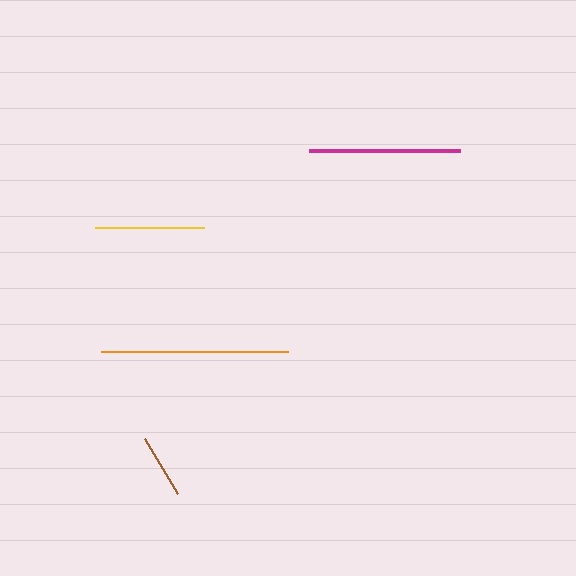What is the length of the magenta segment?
The magenta segment is approximately 151 pixels long.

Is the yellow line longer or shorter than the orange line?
The orange line is longer than the yellow line.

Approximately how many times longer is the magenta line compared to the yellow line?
The magenta line is approximately 1.4 times the length of the yellow line.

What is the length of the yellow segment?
The yellow segment is approximately 109 pixels long.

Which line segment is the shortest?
The brown line is the shortest at approximately 64 pixels.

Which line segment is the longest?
The orange line is the longest at approximately 186 pixels.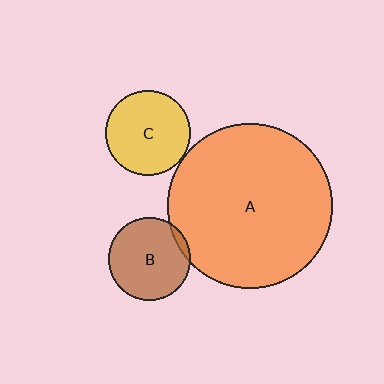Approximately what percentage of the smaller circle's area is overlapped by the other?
Approximately 5%.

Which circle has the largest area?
Circle A (orange).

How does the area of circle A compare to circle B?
Approximately 4.0 times.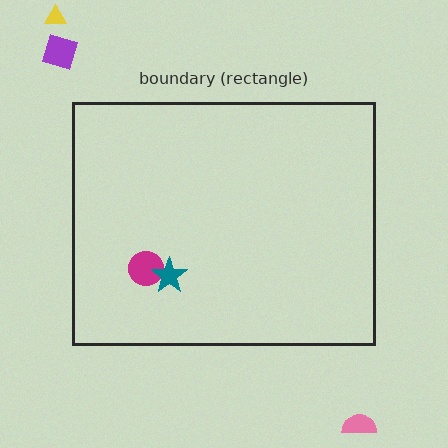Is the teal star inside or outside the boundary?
Inside.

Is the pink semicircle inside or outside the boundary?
Outside.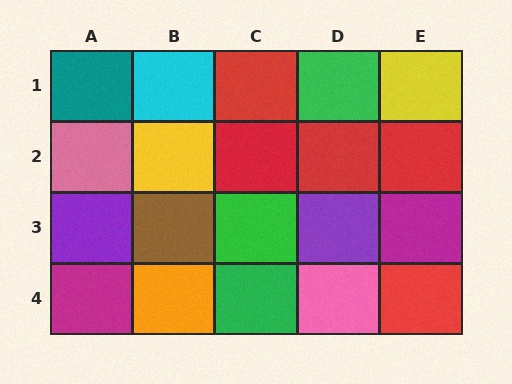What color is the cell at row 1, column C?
Red.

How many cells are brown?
1 cell is brown.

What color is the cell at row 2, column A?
Pink.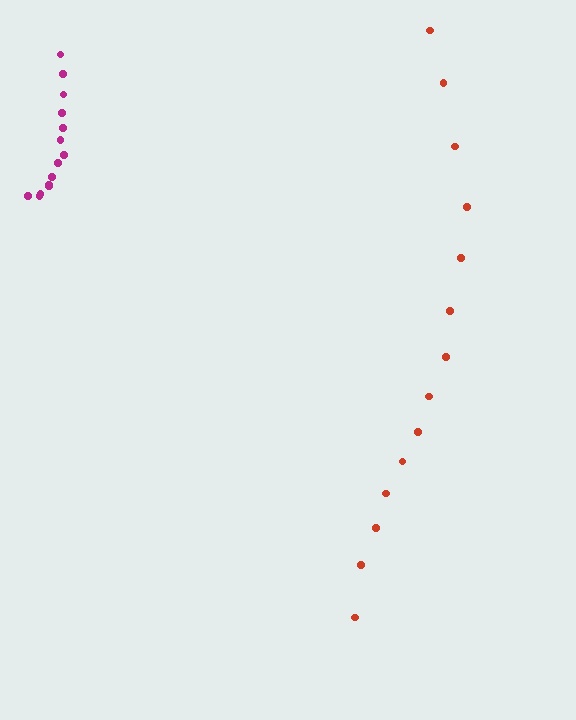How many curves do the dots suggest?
There are 2 distinct paths.